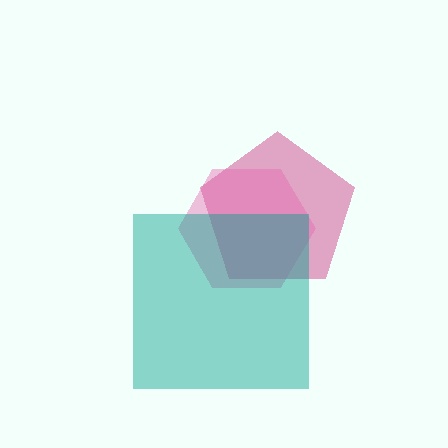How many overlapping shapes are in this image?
There are 3 overlapping shapes in the image.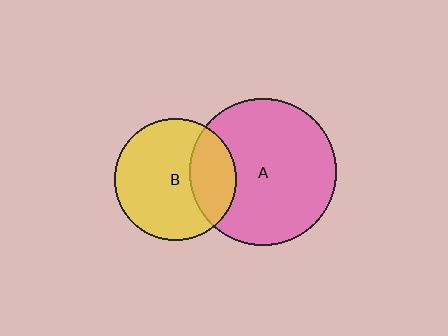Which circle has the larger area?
Circle A (pink).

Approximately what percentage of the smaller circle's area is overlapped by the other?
Approximately 30%.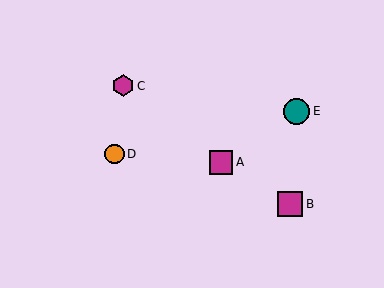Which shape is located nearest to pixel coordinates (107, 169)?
The orange circle (labeled D) at (114, 154) is nearest to that location.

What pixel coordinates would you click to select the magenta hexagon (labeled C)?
Click at (123, 86) to select the magenta hexagon C.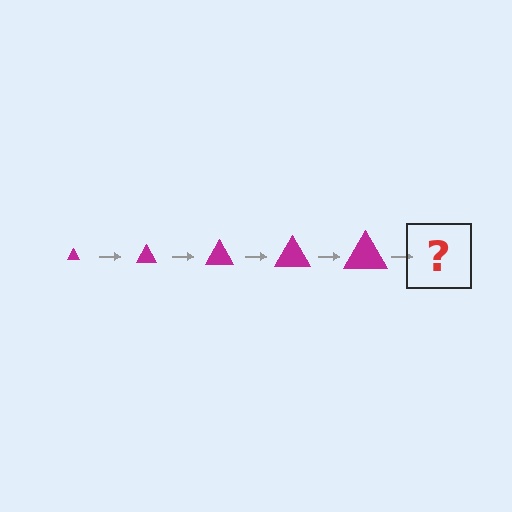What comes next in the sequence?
The next element should be a magenta triangle, larger than the previous one.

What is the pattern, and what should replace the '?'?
The pattern is that the triangle gets progressively larger each step. The '?' should be a magenta triangle, larger than the previous one.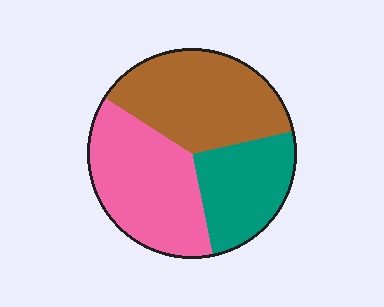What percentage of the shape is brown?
Brown covers 38% of the shape.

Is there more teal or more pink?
Pink.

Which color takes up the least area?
Teal, at roughly 25%.